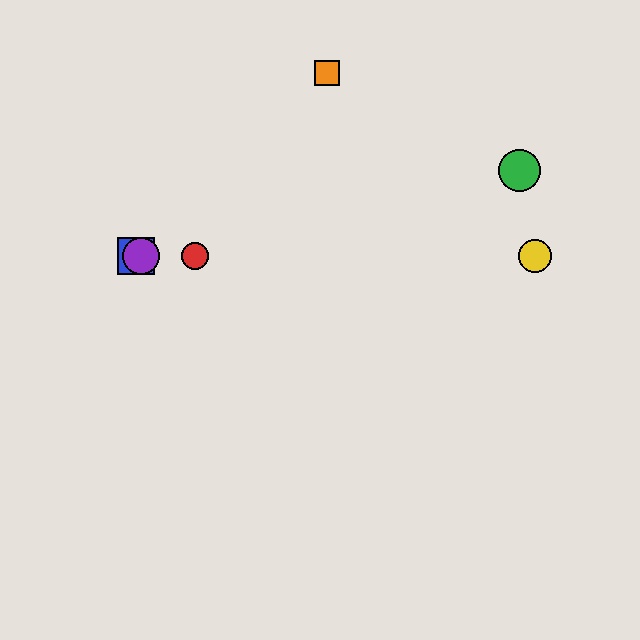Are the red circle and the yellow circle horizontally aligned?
Yes, both are at y≈256.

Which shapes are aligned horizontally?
The red circle, the blue square, the yellow circle, the purple circle are aligned horizontally.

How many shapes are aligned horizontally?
4 shapes (the red circle, the blue square, the yellow circle, the purple circle) are aligned horizontally.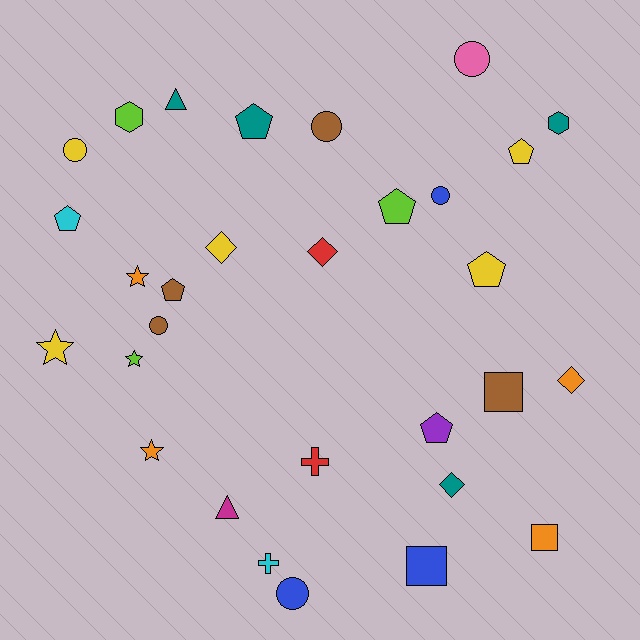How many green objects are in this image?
There are no green objects.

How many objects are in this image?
There are 30 objects.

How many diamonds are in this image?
There are 4 diamonds.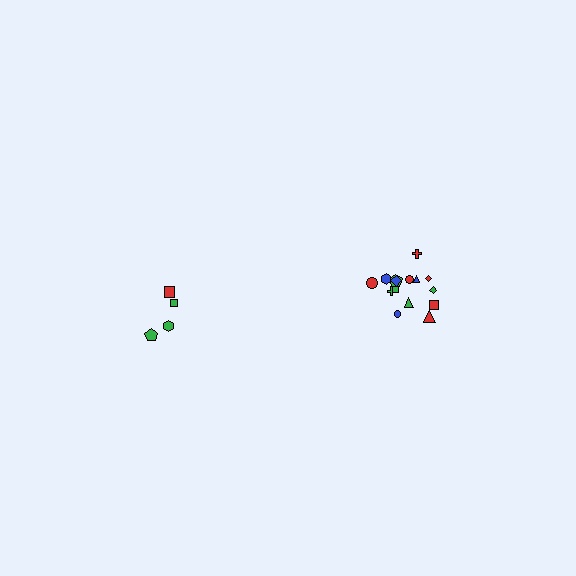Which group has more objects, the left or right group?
The right group.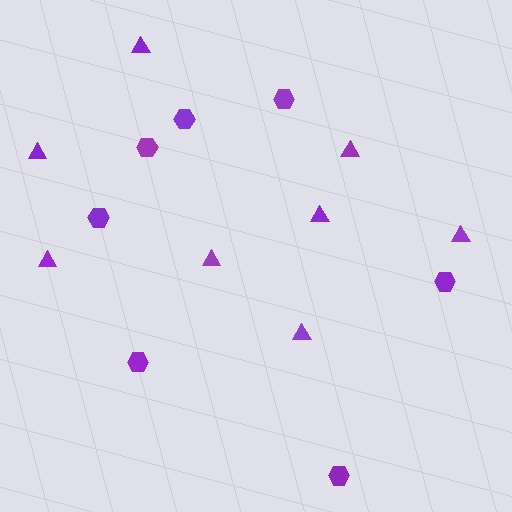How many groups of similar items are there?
There are 2 groups: one group of hexagons (7) and one group of triangles (8).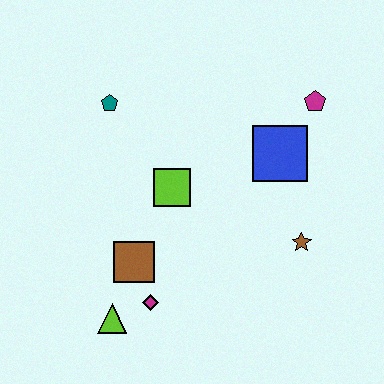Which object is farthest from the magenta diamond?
The magenta pentagon is farthest from the magenta diamond.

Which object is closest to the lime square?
The brown square is closest to the lime square.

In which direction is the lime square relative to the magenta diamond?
The lime square is above the magenta diamond.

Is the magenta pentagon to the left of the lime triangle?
No